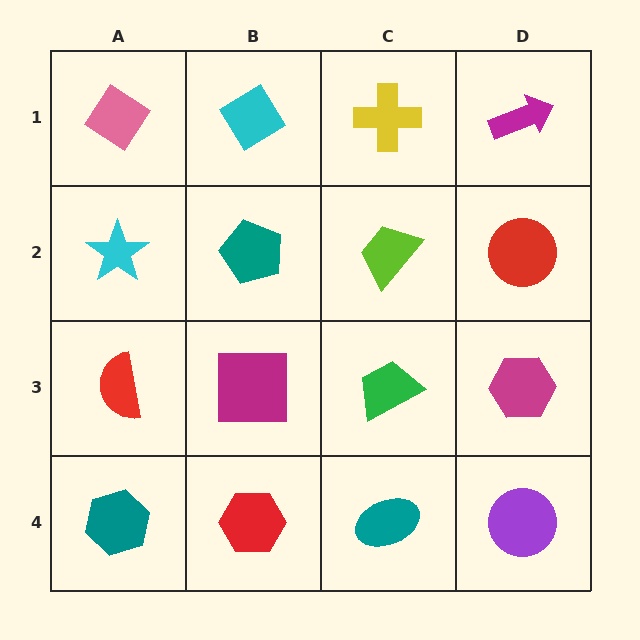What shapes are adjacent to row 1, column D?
A red circle (row 2, column D), a yellow cross (row 1, column C).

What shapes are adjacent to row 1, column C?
A lime trapezoid (row 2, column C), a cyan diamond (row 1, column B), a magenta arrow (row 1, column D).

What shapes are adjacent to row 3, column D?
A red circle (row 2, column D), a purple circle (row 4, column D), a green trapezoid (row 3, column C).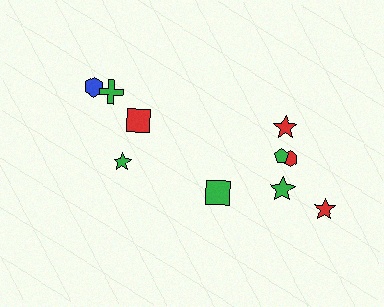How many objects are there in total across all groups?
There are 10 objects.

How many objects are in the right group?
There are 6 objects.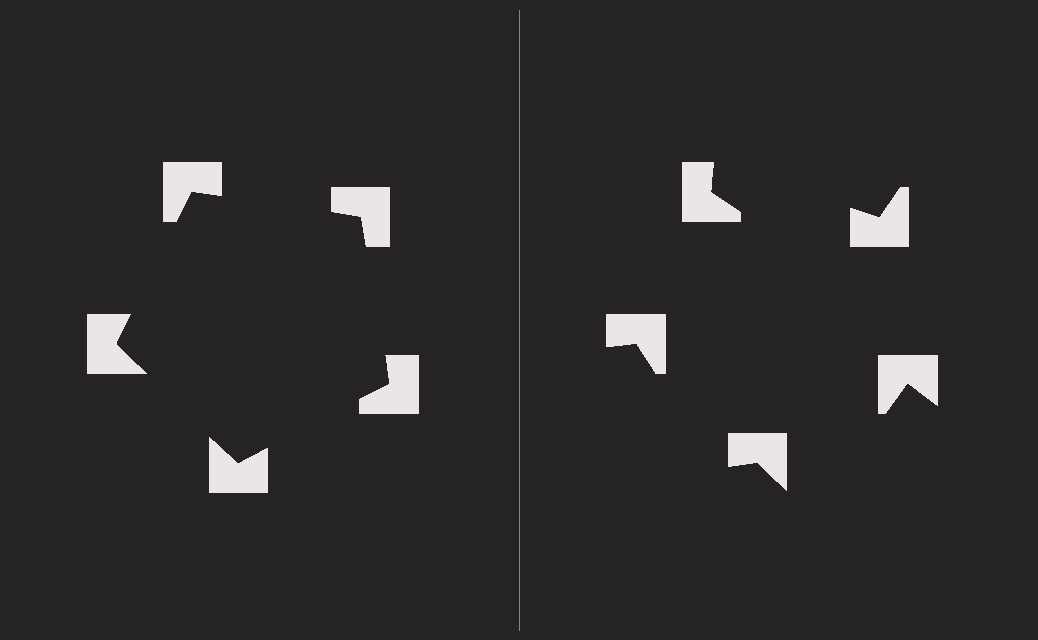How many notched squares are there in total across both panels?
10 — 5 on each side.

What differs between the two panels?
The notched squares are positioned identically on both sides; only the wedge orientations differ. On the left they align to a pentagon; on the right they are misaligned.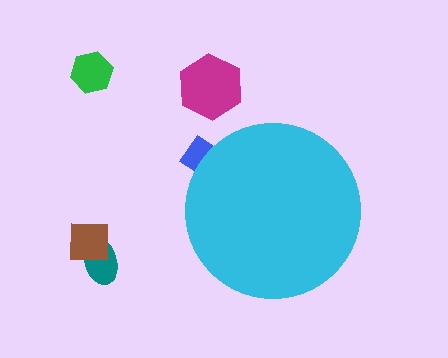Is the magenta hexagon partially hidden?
No, the magenta hexagon is fully visible.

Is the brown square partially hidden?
No, the brown square is fully visible.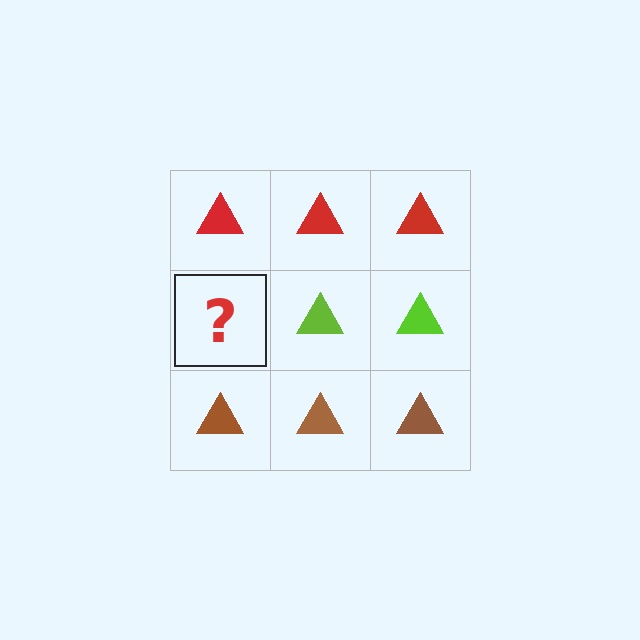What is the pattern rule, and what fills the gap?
The rule is that each row has a consistent color. The gap should be filled with a lime triangle.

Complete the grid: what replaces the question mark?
The question mark should be replaced with a lime triangle.